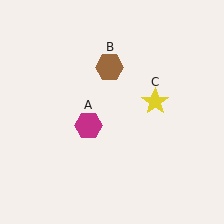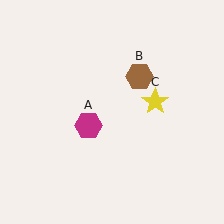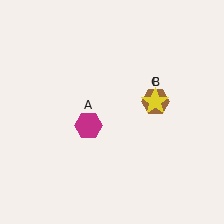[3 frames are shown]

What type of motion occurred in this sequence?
The brown hexagon (object B) rotated clockwise around the center of the scene.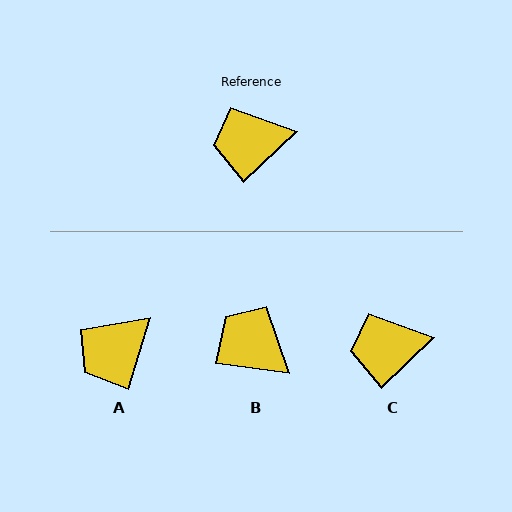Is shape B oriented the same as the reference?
No, it is off by about 52 degrees.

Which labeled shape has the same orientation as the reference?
C.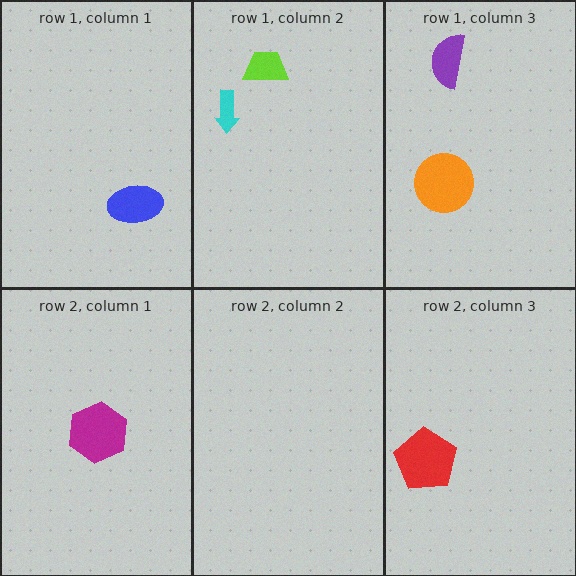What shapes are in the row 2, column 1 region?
The magenta hexagon.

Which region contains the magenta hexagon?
The row 2, column 1 region.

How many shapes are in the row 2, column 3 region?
1.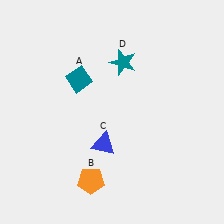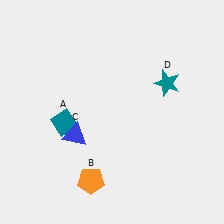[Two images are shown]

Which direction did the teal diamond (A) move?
The teal diamond (A) moved down.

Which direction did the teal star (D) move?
The teal star (D) moved right.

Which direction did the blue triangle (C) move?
The blue triangle (C) moved left.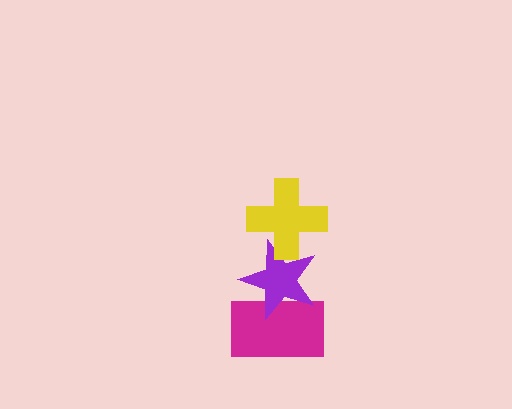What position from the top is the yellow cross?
The yellow cross is 1st from the top.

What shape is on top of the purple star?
The yellow cross is on top of the purple star.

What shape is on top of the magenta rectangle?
The purple star is on top of the magenta rectangle.